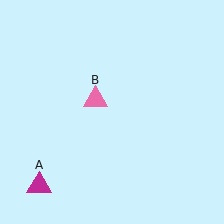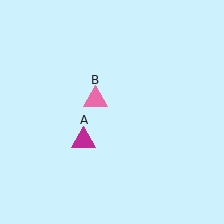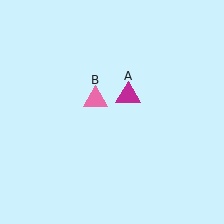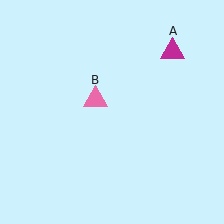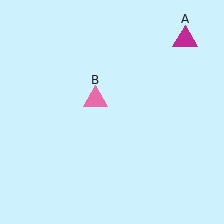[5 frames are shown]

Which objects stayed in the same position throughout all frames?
Pink triangle (object B) remained stationary.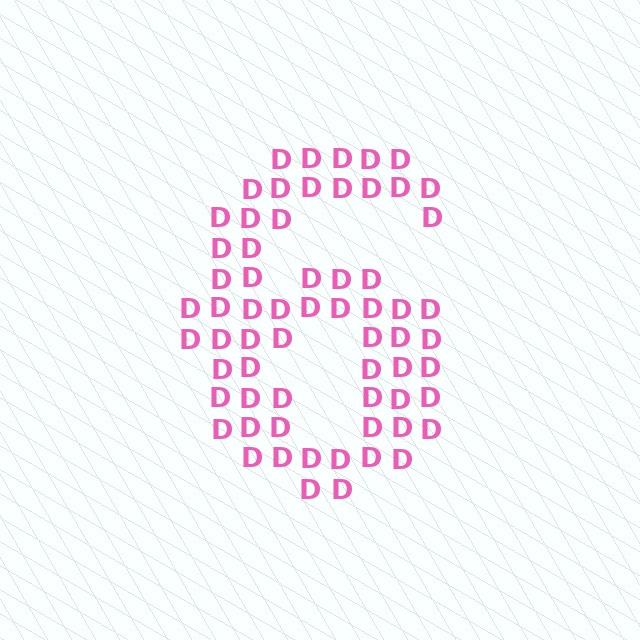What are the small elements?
The small elements are letter D's.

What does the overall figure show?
The overall figure shows the digit 6.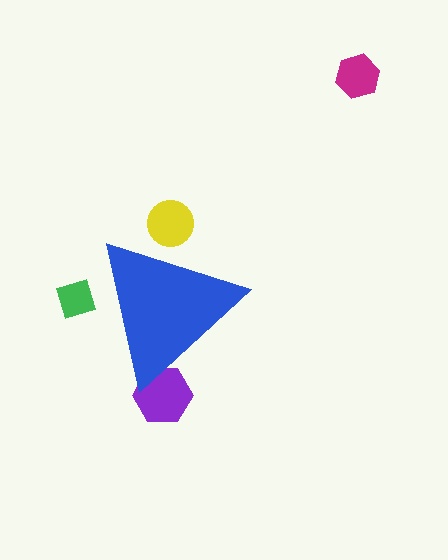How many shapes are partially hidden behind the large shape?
3 shapes are partially hidden.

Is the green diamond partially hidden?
Yes, the green diamond is partially hidden behind the blue triangle.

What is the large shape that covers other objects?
A blue triangle.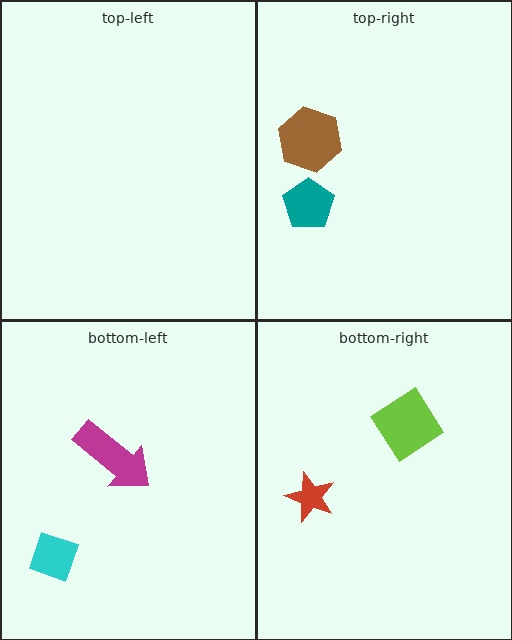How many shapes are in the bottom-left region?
2.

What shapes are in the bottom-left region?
The cyan diamond, the magenta arrow.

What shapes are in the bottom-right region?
The red star, the lime diamond.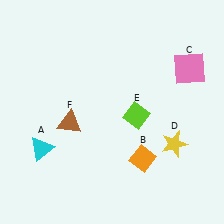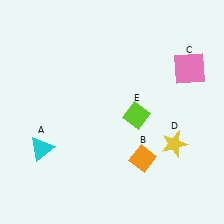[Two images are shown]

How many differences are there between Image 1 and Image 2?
There is 1 difference between the two images.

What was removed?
The brown triangle (F) was removed in Image 2.